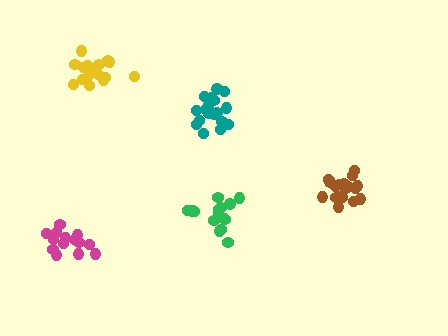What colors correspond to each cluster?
The clusters are colored: yellow, brown, magenta, teal, green.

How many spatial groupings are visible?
There are 5 spatial groupings.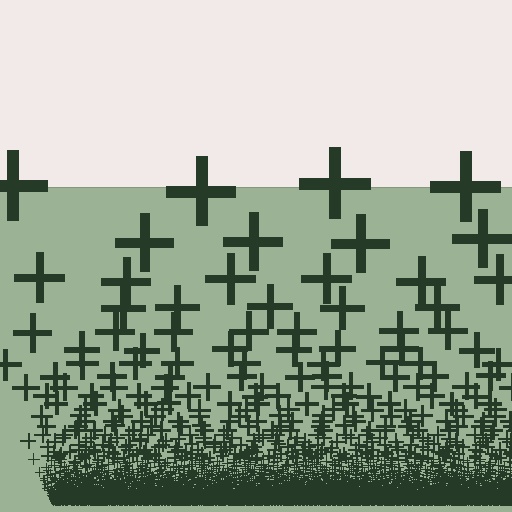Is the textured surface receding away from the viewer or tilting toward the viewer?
The surface appears to tilt toward the viewer. Texture elements get larger and sparser toward the top.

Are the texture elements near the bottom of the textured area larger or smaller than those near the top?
Smaller. The gradient is inverted — elements near the bottom are smaller and denser.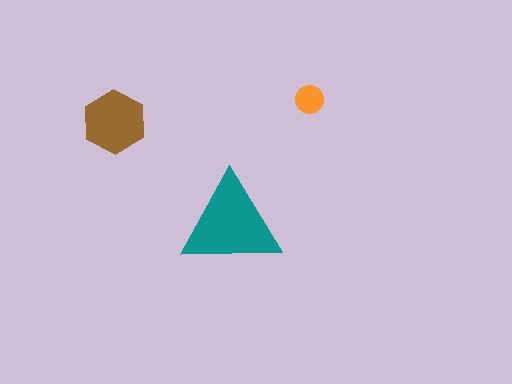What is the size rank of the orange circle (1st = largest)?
3rd.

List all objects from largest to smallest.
The teal triangle, the brown hexagon, the orange circle.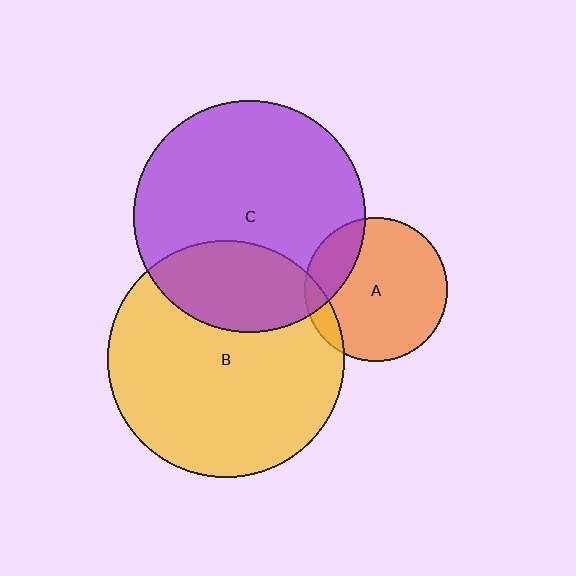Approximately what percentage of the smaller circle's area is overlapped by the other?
Approximately 10%.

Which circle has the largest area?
Circle B (yellow).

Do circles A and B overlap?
Yes.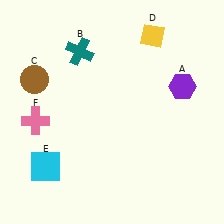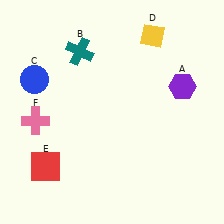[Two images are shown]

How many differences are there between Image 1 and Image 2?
There are 2 differences between the two images.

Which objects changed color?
C changed from brown to blue. E changed from cyan to red.